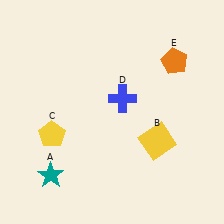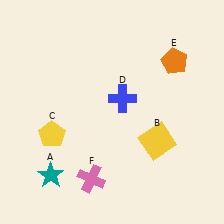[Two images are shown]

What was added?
A pink cross (F) was added in Image 2.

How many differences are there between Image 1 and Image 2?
There is 1 difference between the two images.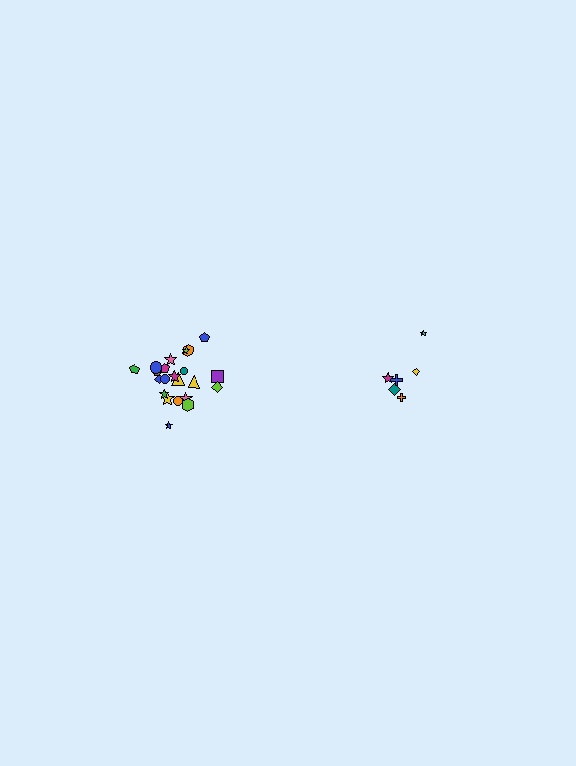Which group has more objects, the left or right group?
The left group.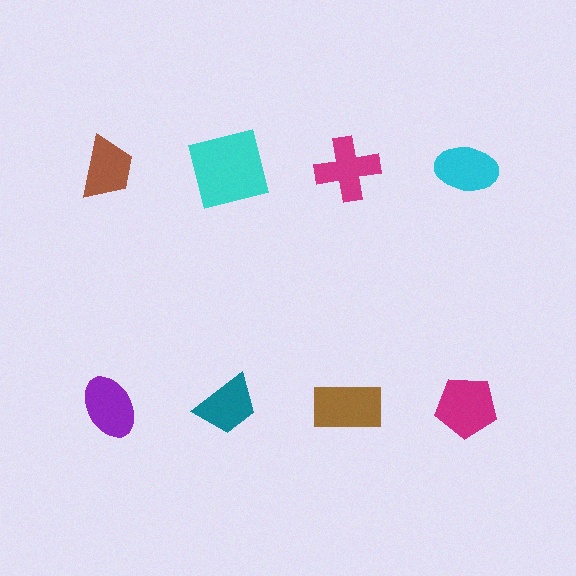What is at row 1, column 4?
A cyan ellipse.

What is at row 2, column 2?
A teal trapezoid.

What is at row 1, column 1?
A brown trapezoid.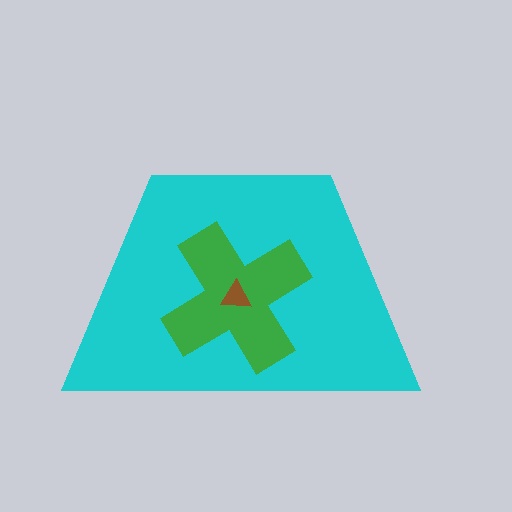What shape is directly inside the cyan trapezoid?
The green cross.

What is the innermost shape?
The brown triangle.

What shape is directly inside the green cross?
The brown triangle.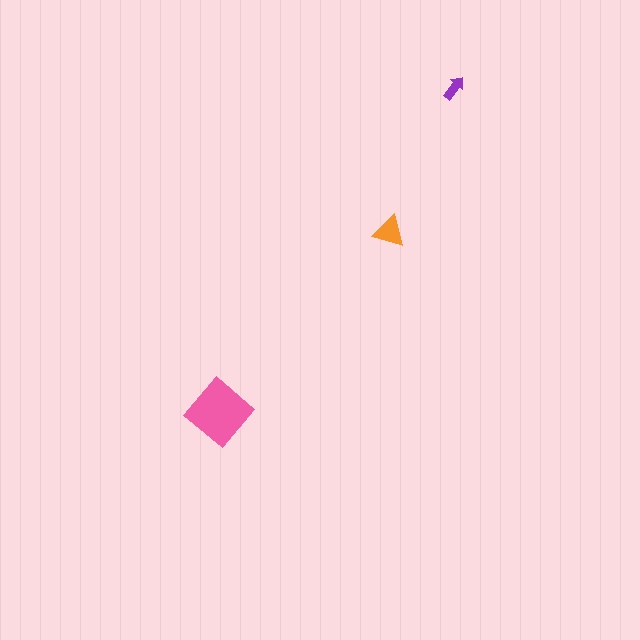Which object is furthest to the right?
The purple arrow is rightmost.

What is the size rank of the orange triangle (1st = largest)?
2nd.